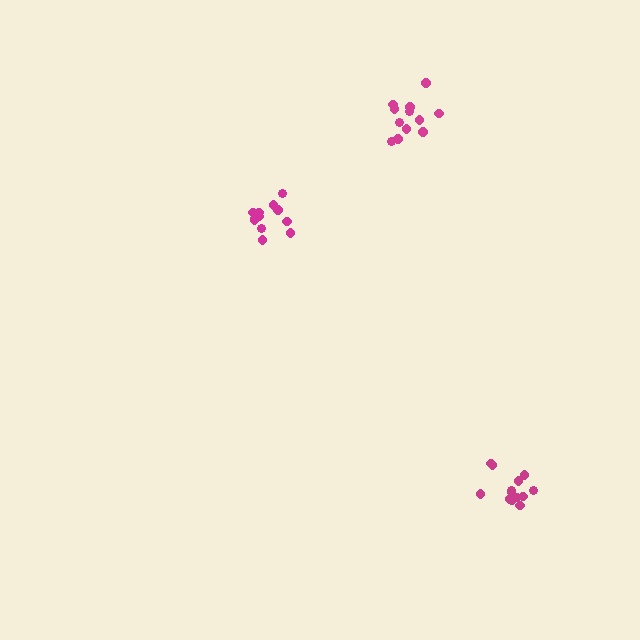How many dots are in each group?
Group 1: 12 dots, Group 2: 13 dots, Group 3: 12 dots (37 total).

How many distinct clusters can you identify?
There are 3 distinct clusters.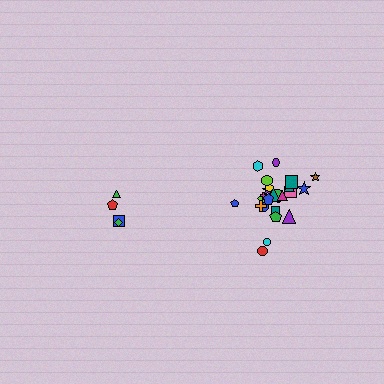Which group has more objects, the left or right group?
The right group.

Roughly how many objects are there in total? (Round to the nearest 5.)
Roughly 30 objects in total.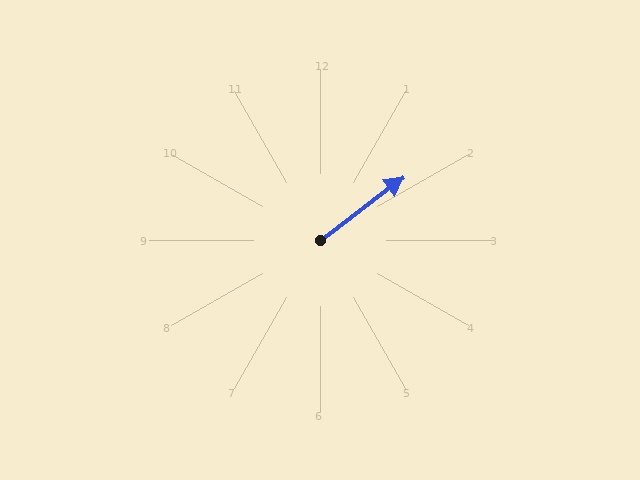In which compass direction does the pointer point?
Northeast.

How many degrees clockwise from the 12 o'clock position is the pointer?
Approximately 53 degrees.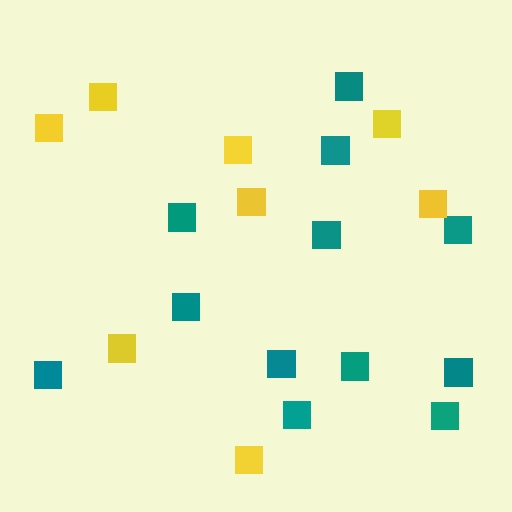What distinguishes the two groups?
There are 2 groups: one group of teal squares (12) and one group of yellow squares (8).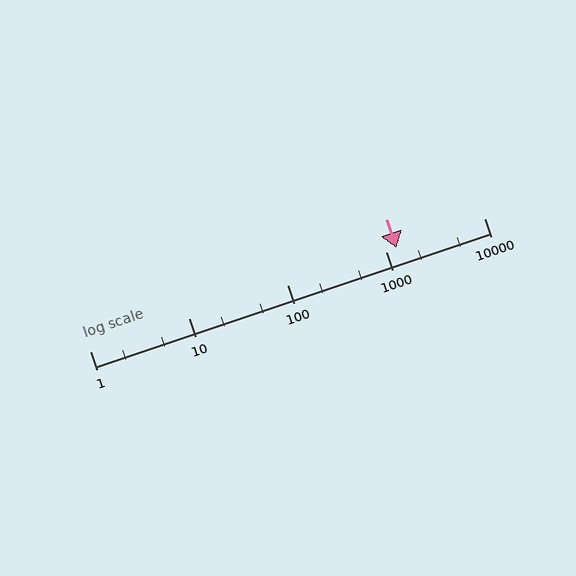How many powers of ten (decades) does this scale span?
The scale spans 4 decades, from 1 to 10000.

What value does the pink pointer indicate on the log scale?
The pointer indicates approximately 1300.